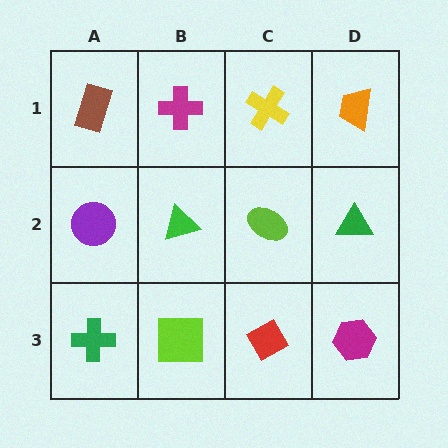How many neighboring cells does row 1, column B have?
3.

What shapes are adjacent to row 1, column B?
A green triangle (row 2, column B), a brown rectangle (row 1, column A), a yellow cross (row 1, column C).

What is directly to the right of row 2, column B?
A lime ellipse.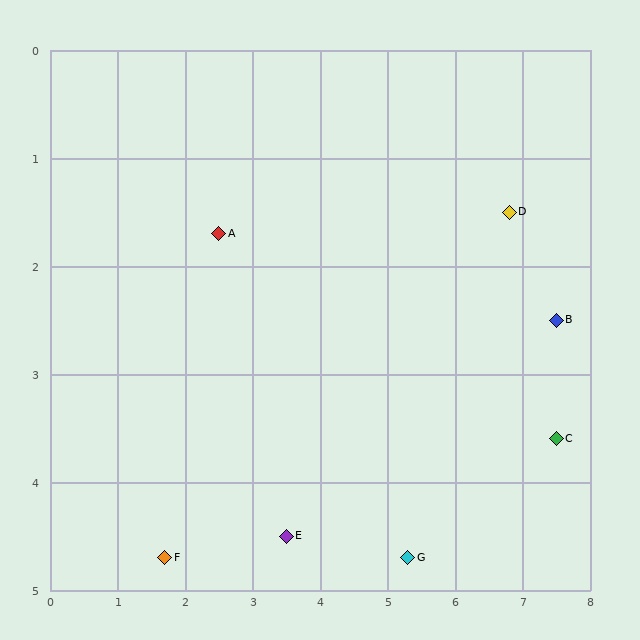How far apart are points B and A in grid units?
Points B and A are about 5.1 grid units apart.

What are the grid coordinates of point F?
Point F is at approximately (1.7, 4.7).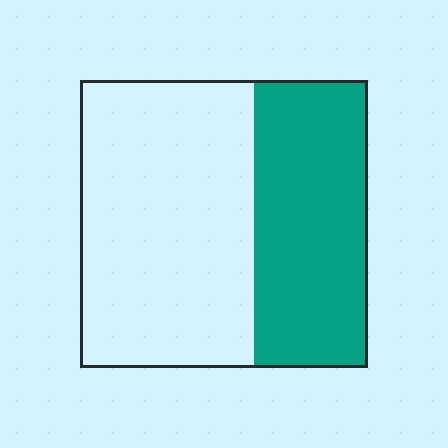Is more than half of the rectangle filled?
No.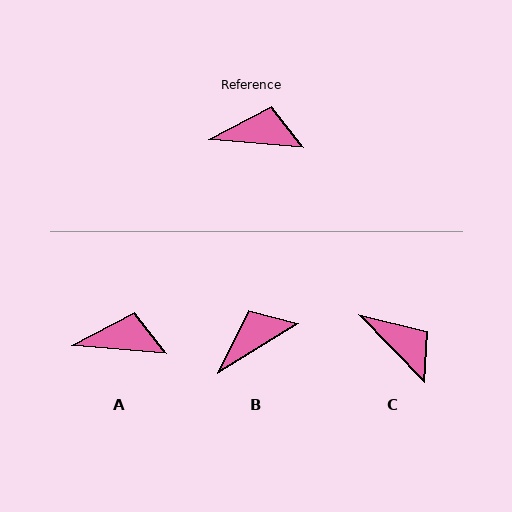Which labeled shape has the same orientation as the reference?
A.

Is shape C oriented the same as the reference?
No, it is off by about 41 degrees.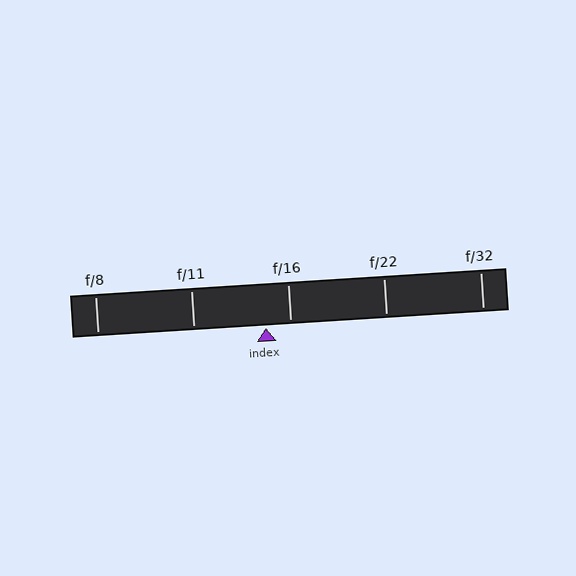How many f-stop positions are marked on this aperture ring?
There are 5 f-stop positions marked.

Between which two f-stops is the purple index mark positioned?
The index mark is between f/11 and f/16.